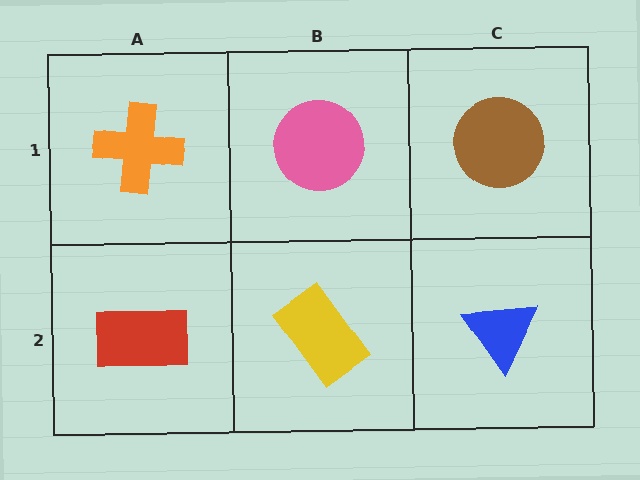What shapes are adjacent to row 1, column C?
A blue triangle (row 2, column C), a pink circle (row 1, column B).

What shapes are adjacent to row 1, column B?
A yellow rectangle (row 2, column B), an orange cross (row 1, column A), a brown circle (row 1, column C).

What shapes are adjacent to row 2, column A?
An orange cross (row 1, column A), a yellow rectangle (row 2, column B).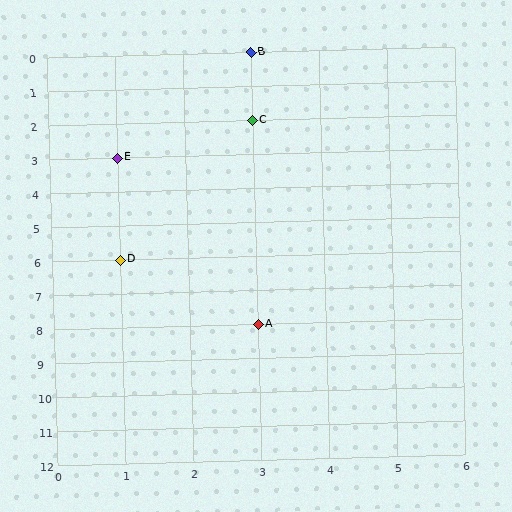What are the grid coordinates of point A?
Point A is at grid coordinates (3, 8).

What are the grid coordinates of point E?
Point E is at grid coordinates (1, 3).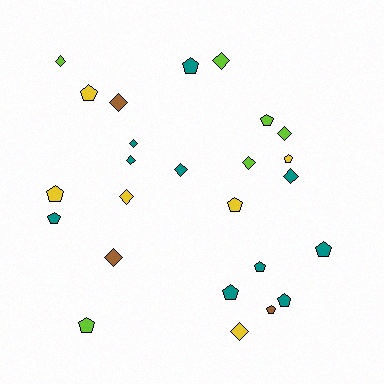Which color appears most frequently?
Teal, with 10 objects.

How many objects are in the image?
There are 25 objects.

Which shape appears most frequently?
Pentagon, with 13 objects.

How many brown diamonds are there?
There are 2 brown diamonds.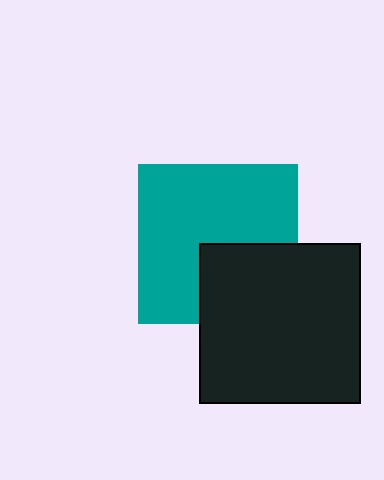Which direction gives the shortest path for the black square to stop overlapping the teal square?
Moving down gives the shortest separation.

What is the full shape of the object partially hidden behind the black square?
The partially hidden object is a teal square.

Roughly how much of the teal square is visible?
Most of it is visible (roughly 69%).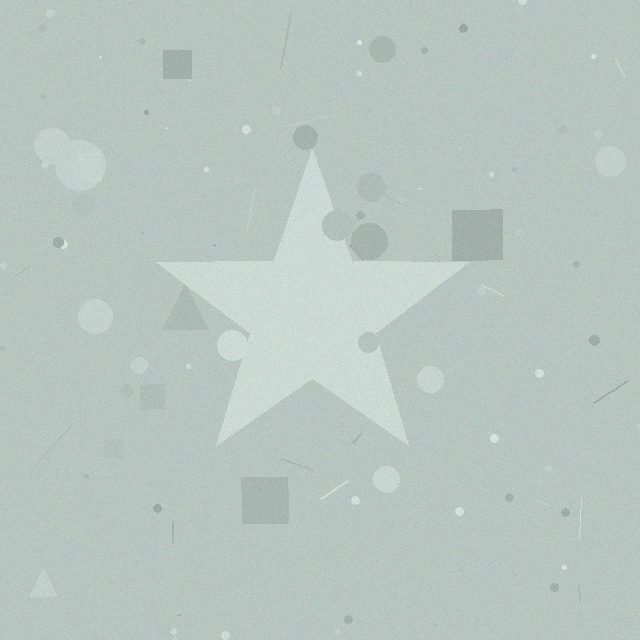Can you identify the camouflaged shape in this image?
The camouflaged shape is a star.